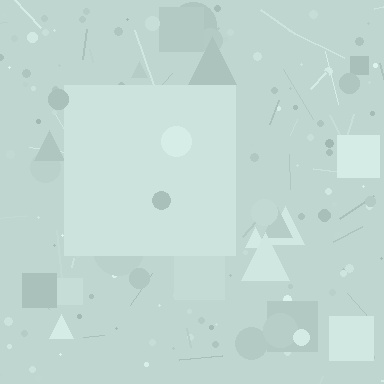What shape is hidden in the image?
A square is hidden in the image.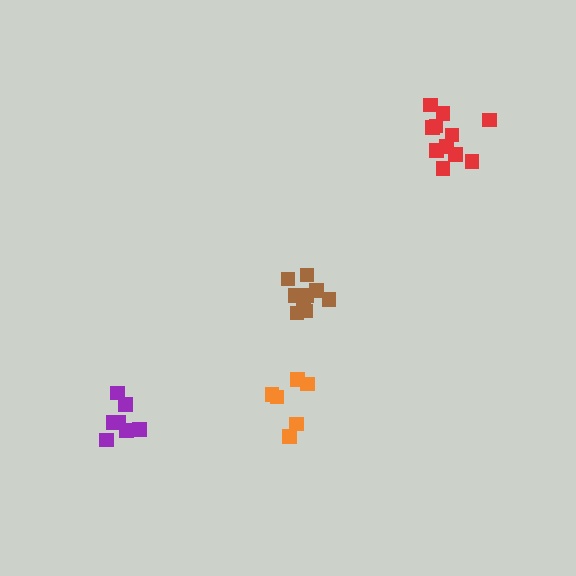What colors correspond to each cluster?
The clusters are colored: red, purple, brown, orange.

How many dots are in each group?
Group 1: 11 dots, Group 2: 7 dots, Group 3: 9 dots, Group 4: 6 dots (33 total).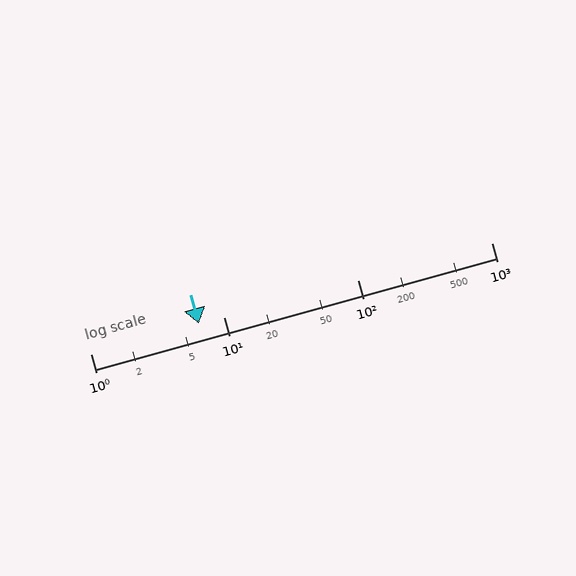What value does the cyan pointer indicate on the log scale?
The pointer indicates approximately 6.5.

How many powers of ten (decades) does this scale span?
The scale spans 3 decades, from 1 to 1000.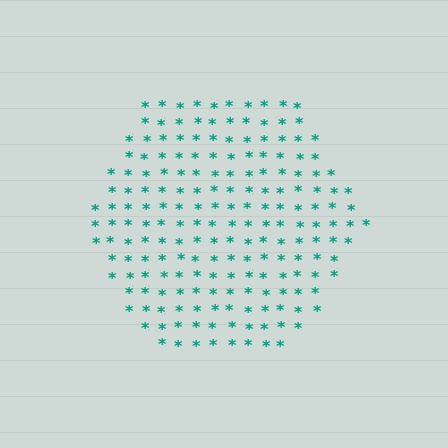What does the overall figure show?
The overall figure shows a hexagon.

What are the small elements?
The small elements are asterisks.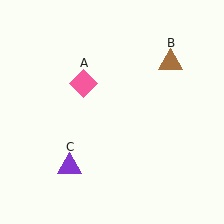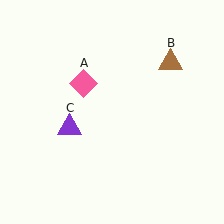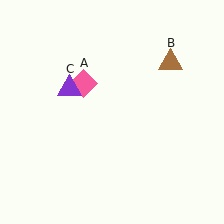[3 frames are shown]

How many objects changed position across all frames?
1 object changed position: purple triangle (object C).